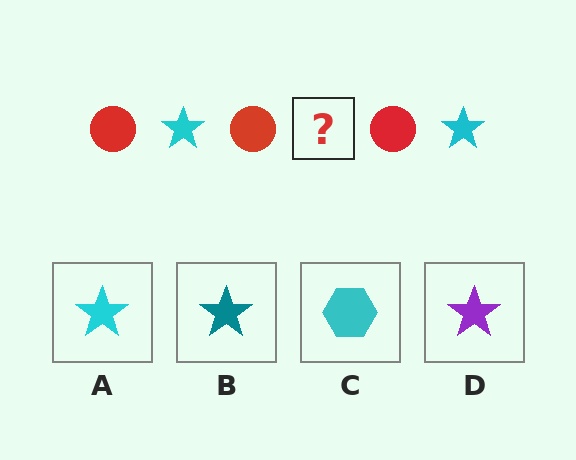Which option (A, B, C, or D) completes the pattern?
A.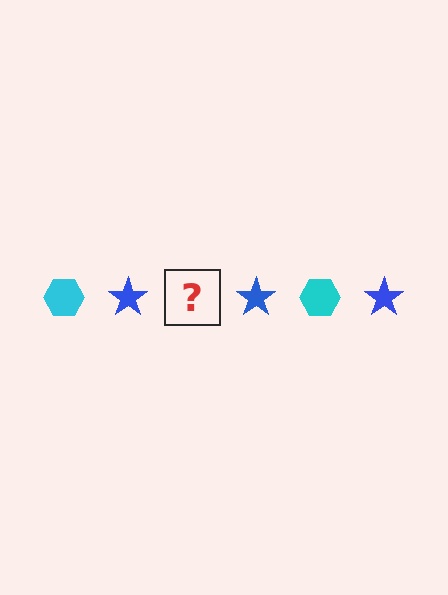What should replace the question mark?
The question mark should be replaced with a cyan hexagon.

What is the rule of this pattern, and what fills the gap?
The rule is that the pattern alternates between cyan hexagon and blue star. The gap should be filled with a cyan hexagon.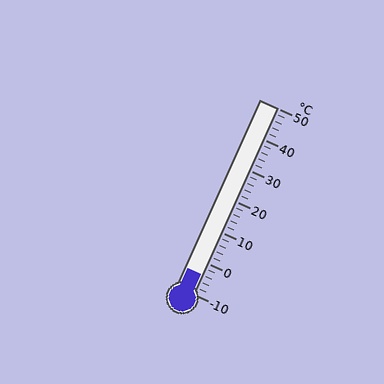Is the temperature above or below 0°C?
The temperature is below 0°C.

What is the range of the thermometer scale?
The thermometer scale ranges from -10°C to 50°C.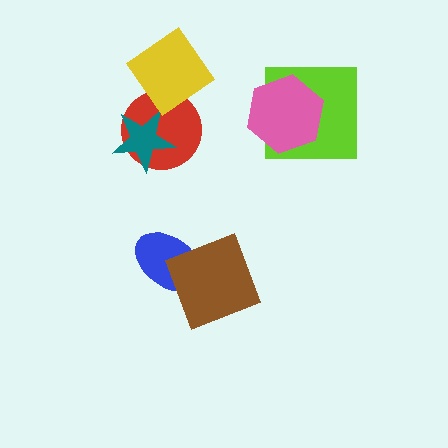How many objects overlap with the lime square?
1 object overlaps with the lime square.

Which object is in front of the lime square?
The pink hexagon is in front of the lime square.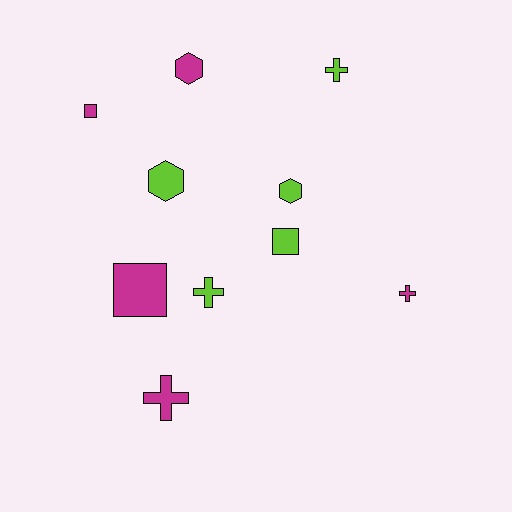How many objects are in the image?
There are 10 objects.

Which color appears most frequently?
Magenta, with 5 objects.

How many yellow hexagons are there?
There are no yellow hexagons.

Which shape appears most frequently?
Cross, with 4 objects.